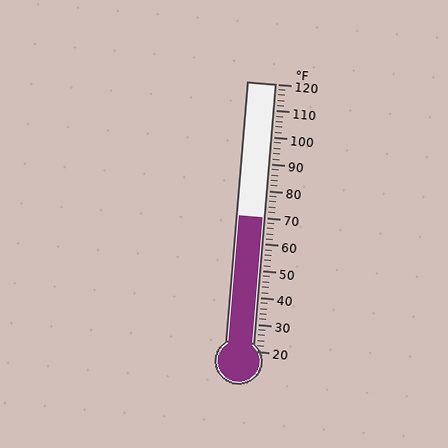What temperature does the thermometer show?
The thermometer shows approximately 70°F.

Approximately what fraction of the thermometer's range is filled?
The thermometer is filled to approximately 50% of its range.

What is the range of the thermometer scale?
The thermometer scale ranges from 20°F to 120°F.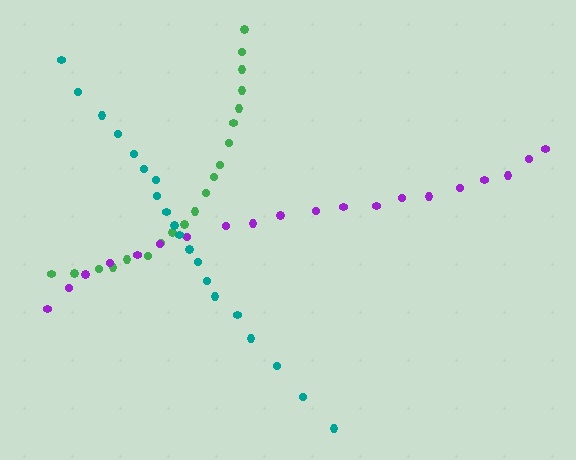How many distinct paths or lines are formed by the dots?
There are 3 distinct paths.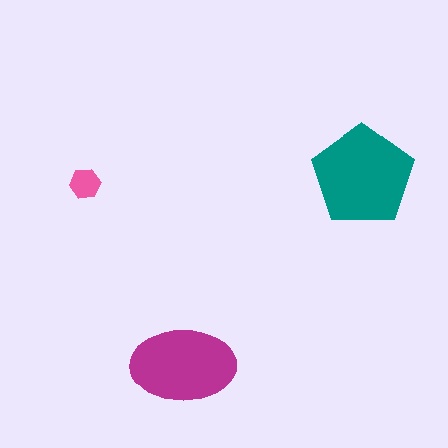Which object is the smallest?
The pink hexagon.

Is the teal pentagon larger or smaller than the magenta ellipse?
Larger.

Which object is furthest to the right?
The teal pentagon is rightmost.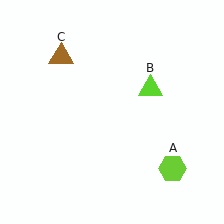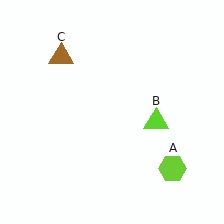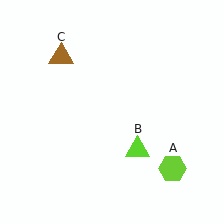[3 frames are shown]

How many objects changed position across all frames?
1 object changed position: lime triangle (object B).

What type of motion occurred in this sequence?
The lime triangle (object B) rotated clockwise around the center of the scene.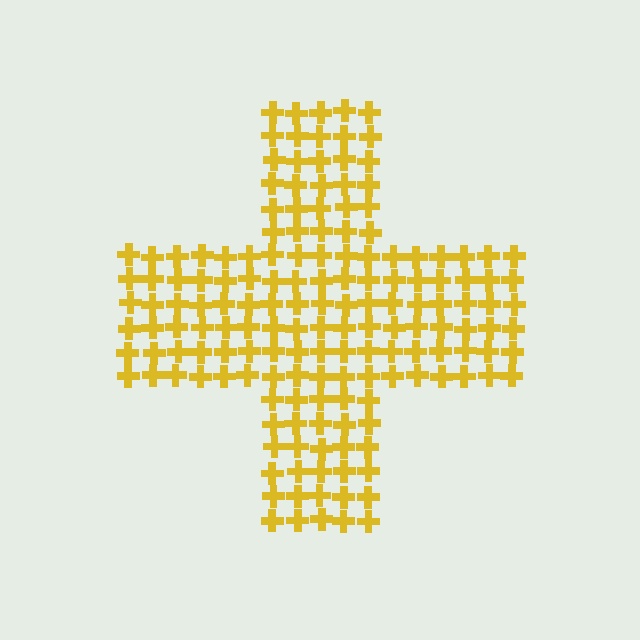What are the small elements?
The small elements are crosses.